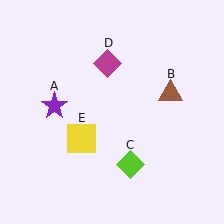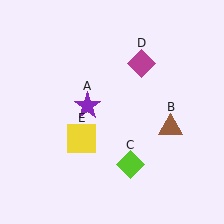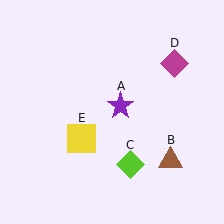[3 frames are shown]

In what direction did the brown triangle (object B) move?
The brown triangle (object B) moved down.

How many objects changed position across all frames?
3 objects changed position: purple star (object A), brown triangle (object B), magenta diamond (object D).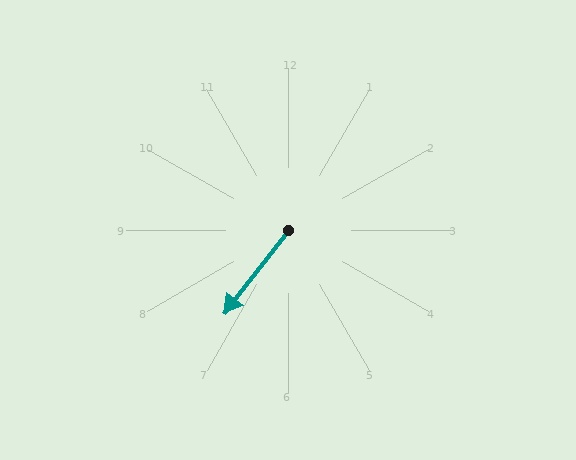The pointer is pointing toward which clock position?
Roughly 7 o'clock.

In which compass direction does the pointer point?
Southwest.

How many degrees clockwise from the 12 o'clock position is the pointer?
Approximately 217 degrees.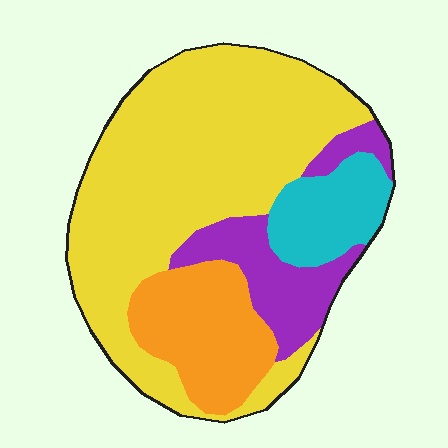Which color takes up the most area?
Yellow, at roughly 55%.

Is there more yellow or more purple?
Yellow.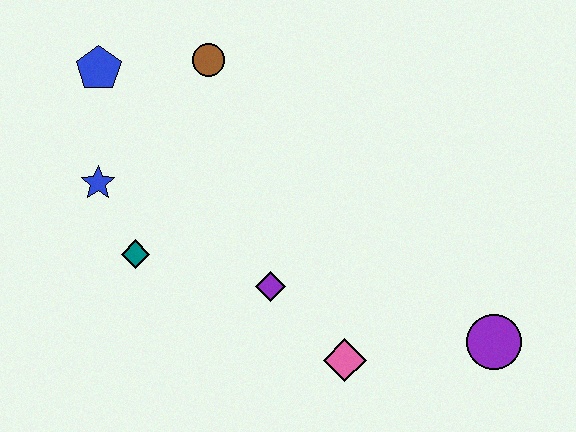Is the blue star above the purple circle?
Yes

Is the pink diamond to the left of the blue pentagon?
No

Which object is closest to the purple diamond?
The pink diamond is closest to the purple diamond.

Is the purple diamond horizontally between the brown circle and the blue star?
No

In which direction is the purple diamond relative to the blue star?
The purple diamond is to the right of the blue star.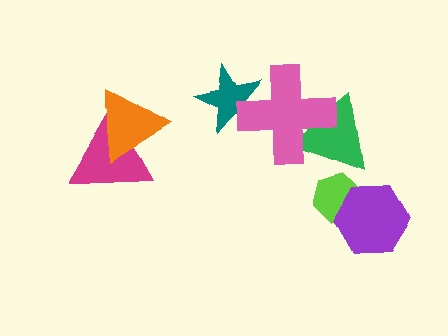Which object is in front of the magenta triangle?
The orange triangle is in front of the magenta triangle.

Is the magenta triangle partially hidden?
Yes, it is partially covered by another shape.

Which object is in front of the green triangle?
The pink cross is in front of the green triangle.